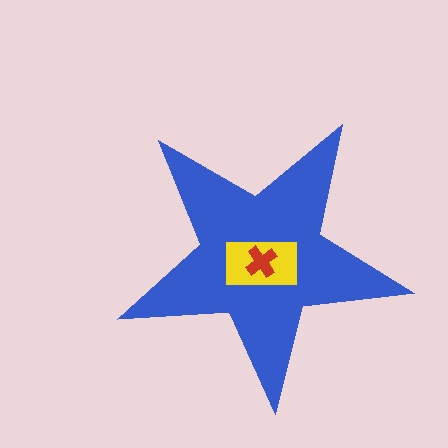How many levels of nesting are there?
3.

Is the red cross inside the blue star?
Yes.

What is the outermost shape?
The blue star.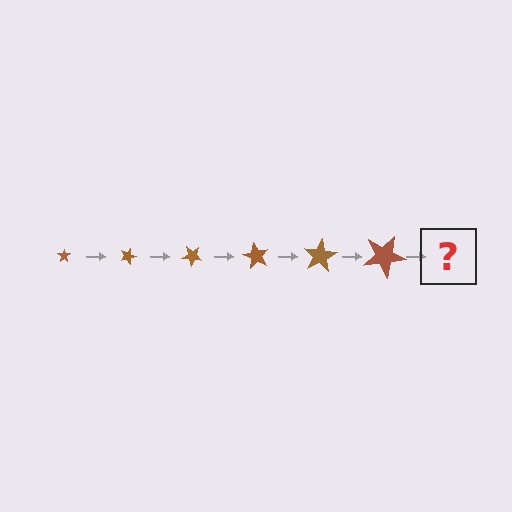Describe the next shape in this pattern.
It should be a star, larger than the previous one and rotated 120 degrees from the start.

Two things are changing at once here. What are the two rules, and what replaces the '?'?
The two rules are that the star grows larger each step and it rotates 20 degrees each step. The '?' should be a star, larger than the previous one and rotated 120 degrees from the start.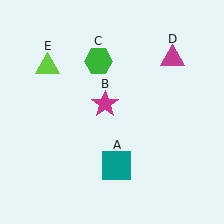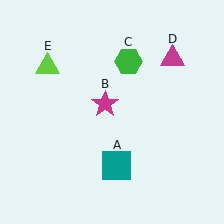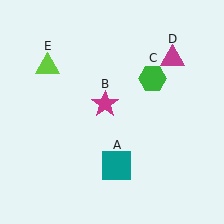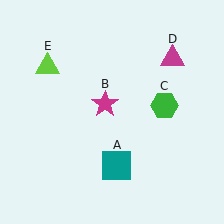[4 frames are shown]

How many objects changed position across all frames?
1 object changed position: green hexagon (object C).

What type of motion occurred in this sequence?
The green hexagon (object C) rotated clockwise around the center of the scene.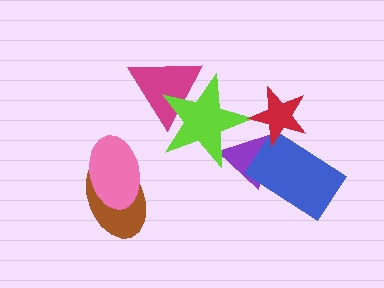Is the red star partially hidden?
No, no other shape covers it.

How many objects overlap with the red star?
2 objects overlap with the red star.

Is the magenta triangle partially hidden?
Yes, it is partially covered by another shape.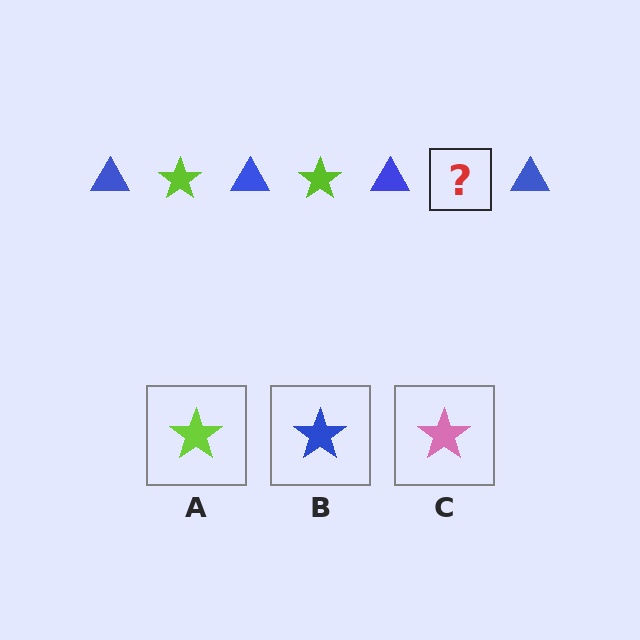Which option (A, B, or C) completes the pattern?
A.